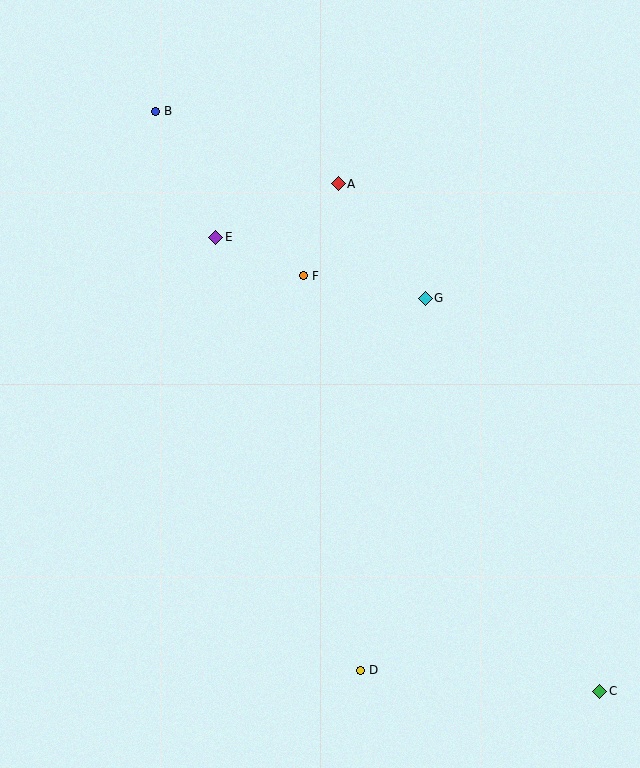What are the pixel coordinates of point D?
Point D is at (360, 670).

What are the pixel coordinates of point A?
Point A is at (338, 184).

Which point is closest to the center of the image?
Point F at (303, 276) is closest to the center.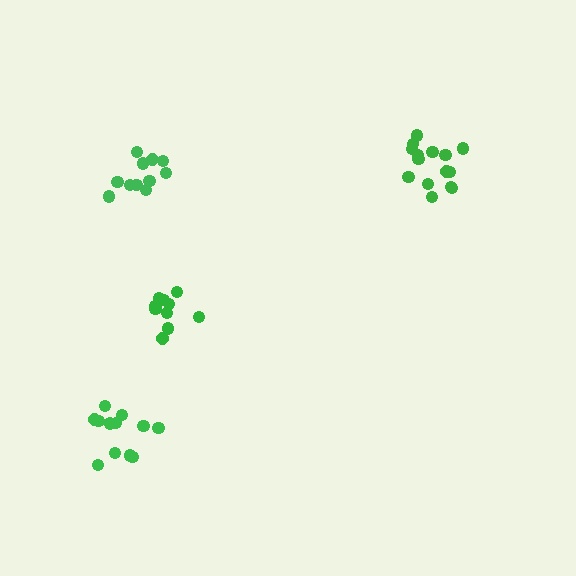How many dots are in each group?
Group 1: 10 dots, Group 2: 11 dots, Group 3: 15 dots, Group 4: 12 dots (48 total).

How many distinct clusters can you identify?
There are 4 distinct clusters.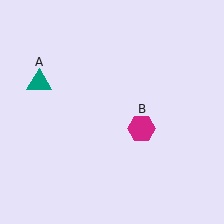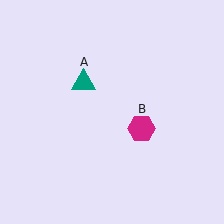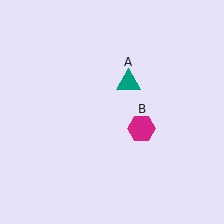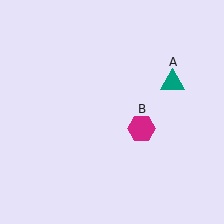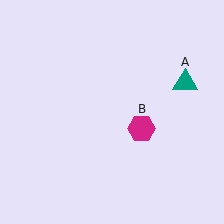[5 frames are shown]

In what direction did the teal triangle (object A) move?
The teal triangle (object A) moved right.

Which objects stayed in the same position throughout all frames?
Magenta hexagon (object B) remained stationary.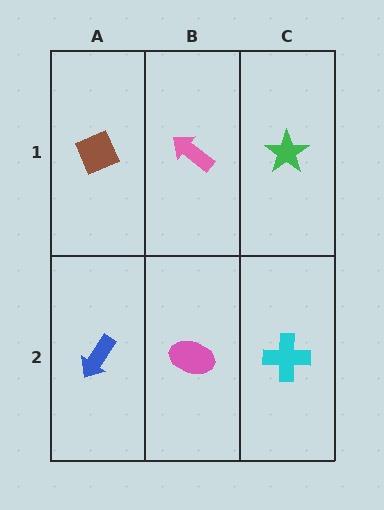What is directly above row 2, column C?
A green star.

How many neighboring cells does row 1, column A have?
2.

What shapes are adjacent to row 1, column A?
A blue arrow (row 2, column A), a pink arrow (row 1, column B).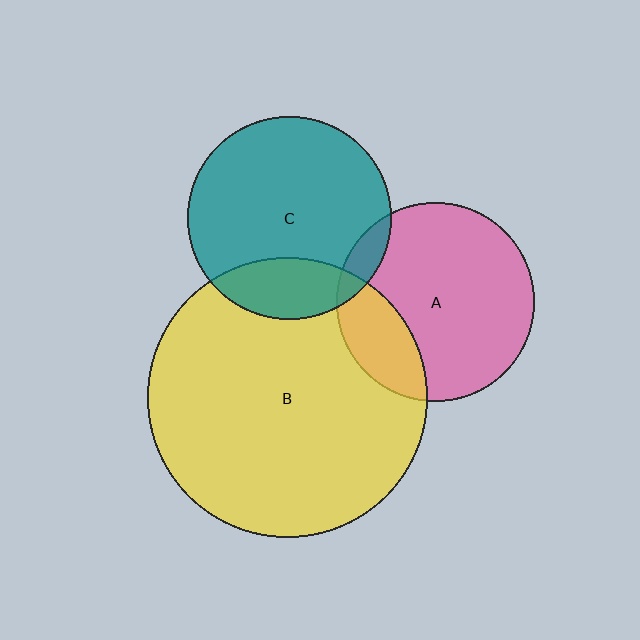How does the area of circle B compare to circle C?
Approximately 1.9 times.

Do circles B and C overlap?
Yes.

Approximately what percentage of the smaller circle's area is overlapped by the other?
Approximately 20%.